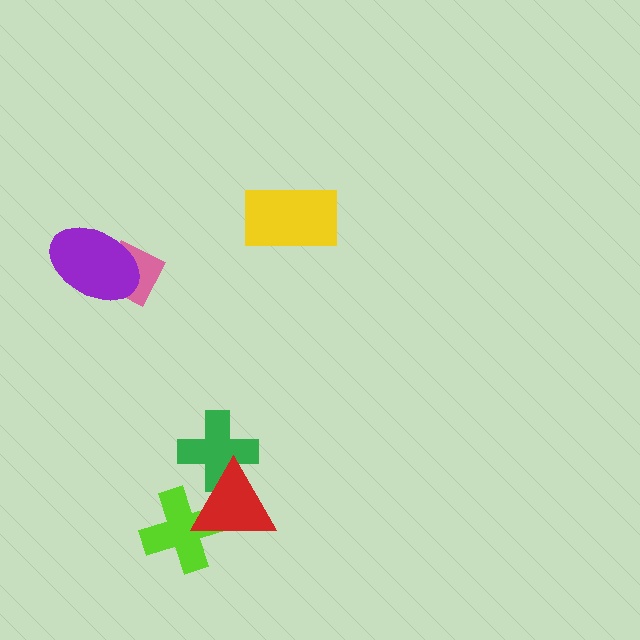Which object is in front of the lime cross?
The red triangle is in front of the lime cross.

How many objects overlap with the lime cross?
1 object overlaps with the lime cross.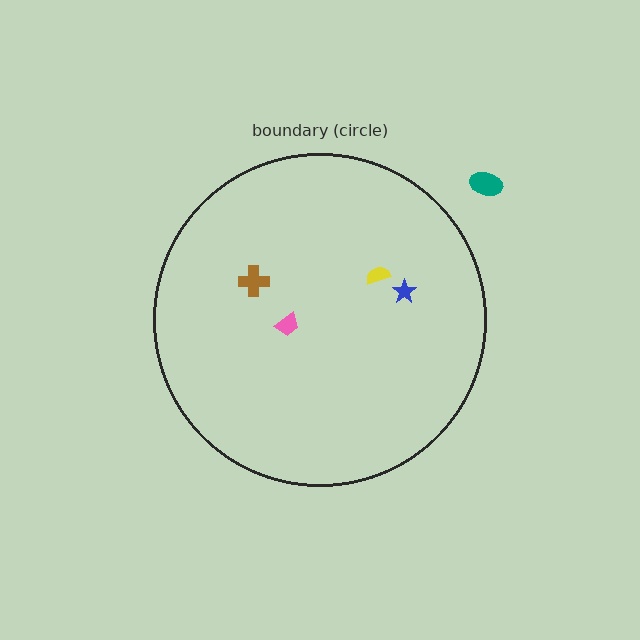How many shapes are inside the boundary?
4 inside, 1 outside.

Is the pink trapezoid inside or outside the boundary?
Inside.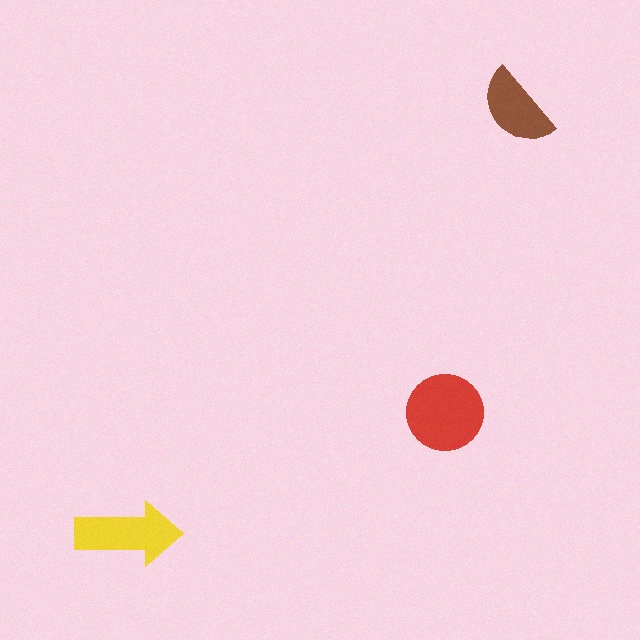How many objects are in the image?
There are 3 objects in the image.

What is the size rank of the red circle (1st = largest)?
1st.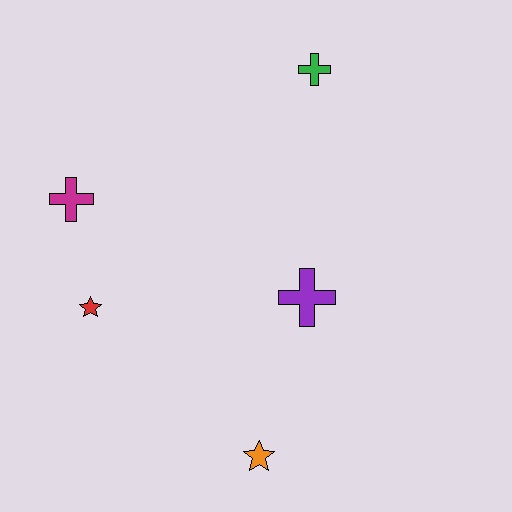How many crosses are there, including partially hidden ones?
There are 3 crosses.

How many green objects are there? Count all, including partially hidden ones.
There is 1 green object.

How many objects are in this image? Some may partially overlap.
There are 5 objects.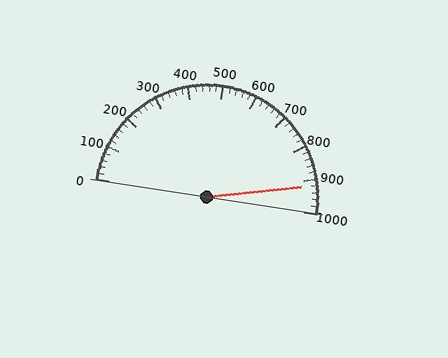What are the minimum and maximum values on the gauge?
The gauge ranges from 0 to 1000.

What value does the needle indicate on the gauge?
The needle indicates approximately 920.